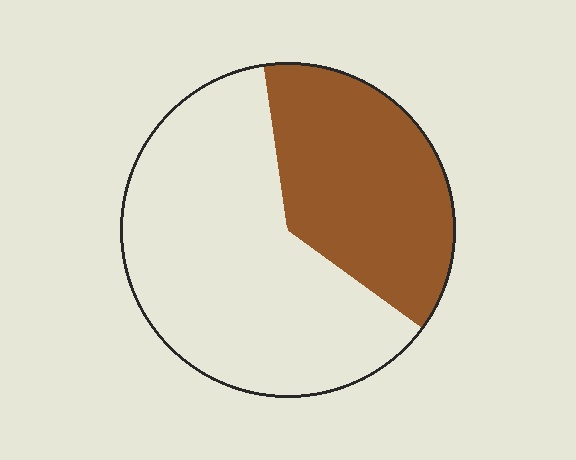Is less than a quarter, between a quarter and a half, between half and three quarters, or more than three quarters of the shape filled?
Between a quarter and a half.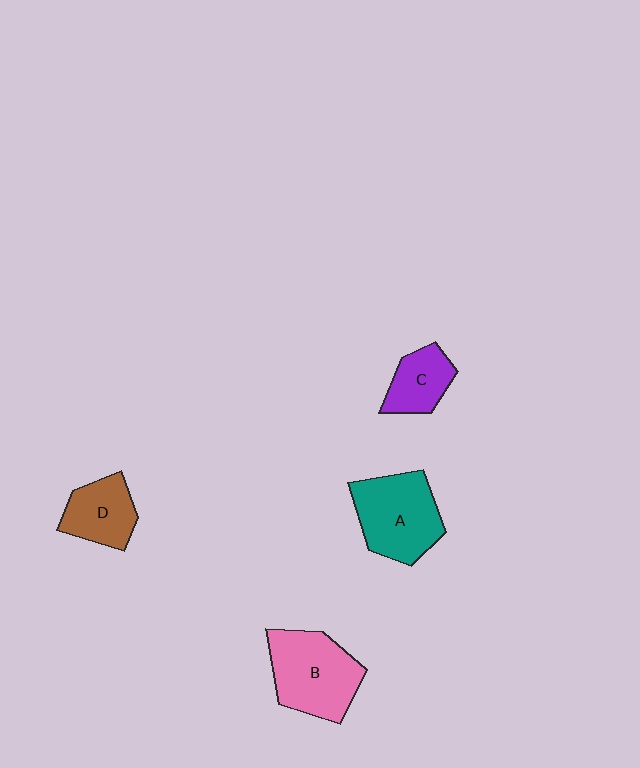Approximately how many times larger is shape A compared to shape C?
Approximately 1.8 times.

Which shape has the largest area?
Shape B (pink).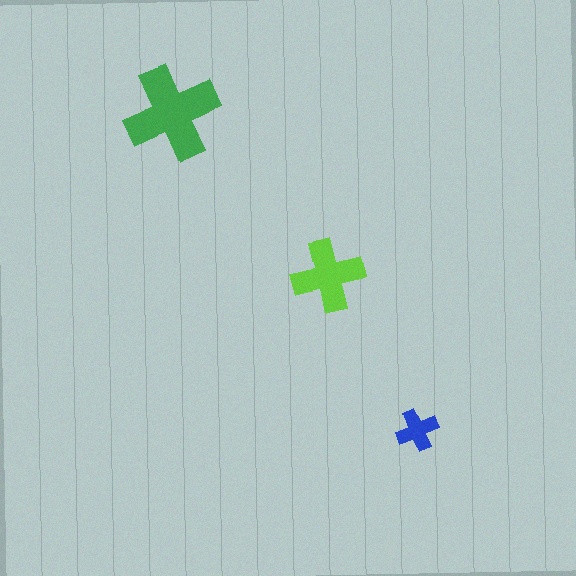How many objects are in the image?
There are 3 objects in the image.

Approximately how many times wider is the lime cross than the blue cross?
About 1.5 times wider.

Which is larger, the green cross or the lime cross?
The green one.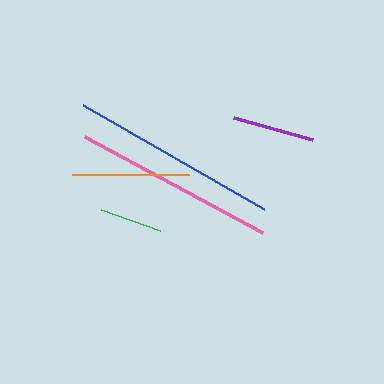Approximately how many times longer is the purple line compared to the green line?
The purple line is approximately 1.3 times the length of the green line.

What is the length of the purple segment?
The purple segment is approximately 83 pixels long.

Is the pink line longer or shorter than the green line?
The pink line is longer than the green line.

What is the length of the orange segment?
The orange segment is approximately 116 pixels long.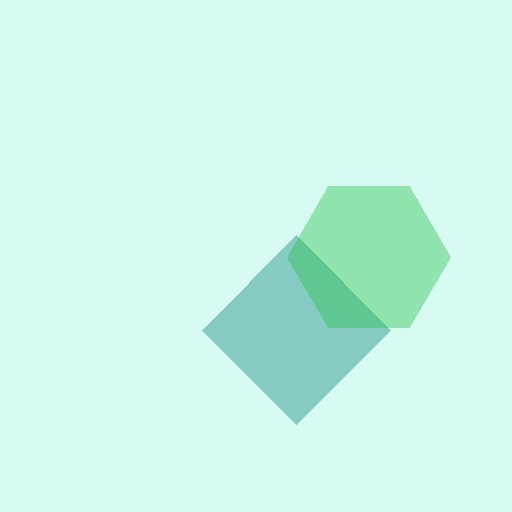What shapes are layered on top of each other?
The layered shapes are: a teal diamond, a green hexagon.